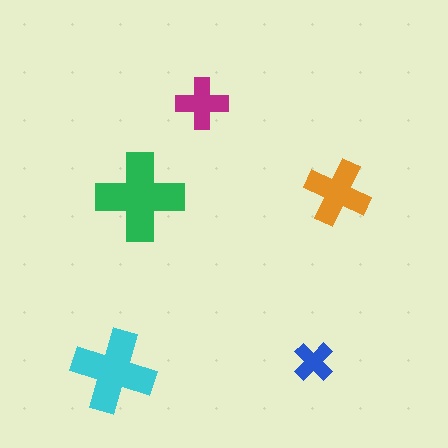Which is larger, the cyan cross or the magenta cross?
The cyan one.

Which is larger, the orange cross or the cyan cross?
The cyan one.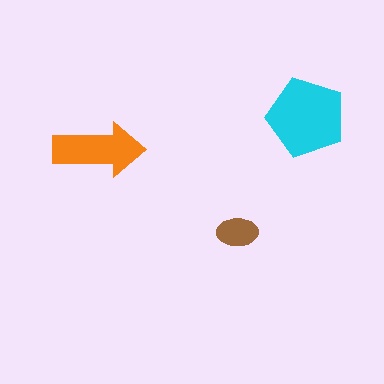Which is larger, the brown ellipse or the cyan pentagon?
The cyan pentagon.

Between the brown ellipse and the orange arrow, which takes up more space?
The orange arrow.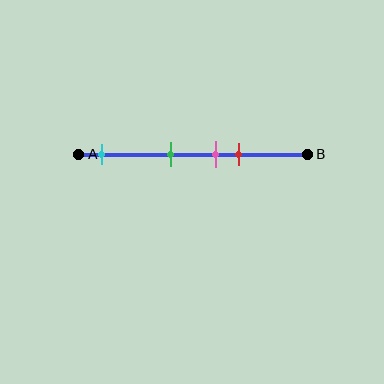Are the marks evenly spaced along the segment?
No, the marks are not evenly spaced.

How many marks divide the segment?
There are 4 marks dividing the segment.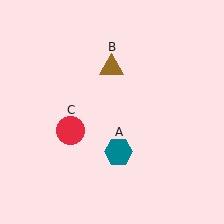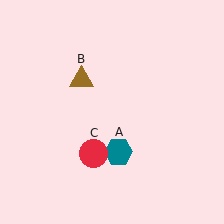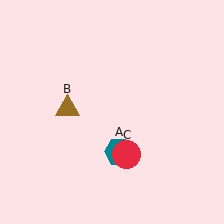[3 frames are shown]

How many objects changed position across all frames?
2 objects changed position: brown triangle (object B), red circle (object C).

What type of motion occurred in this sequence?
The brown triangle (object B), red circle (object C) rotated counterclockwise around the center of the scene.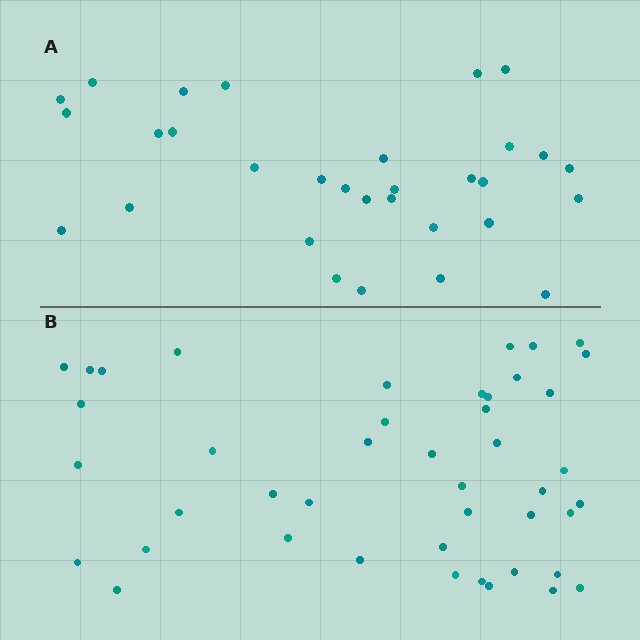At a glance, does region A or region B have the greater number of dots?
Region B (the bottom region) has more dots.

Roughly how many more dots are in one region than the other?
Region B has approximately 15 more dots than region A.